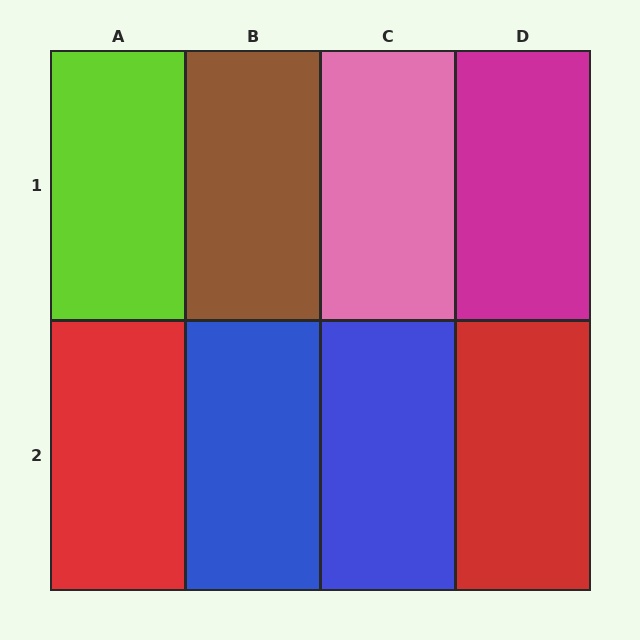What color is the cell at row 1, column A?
Lime.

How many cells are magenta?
1 cell is magenta.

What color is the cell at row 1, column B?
Brown.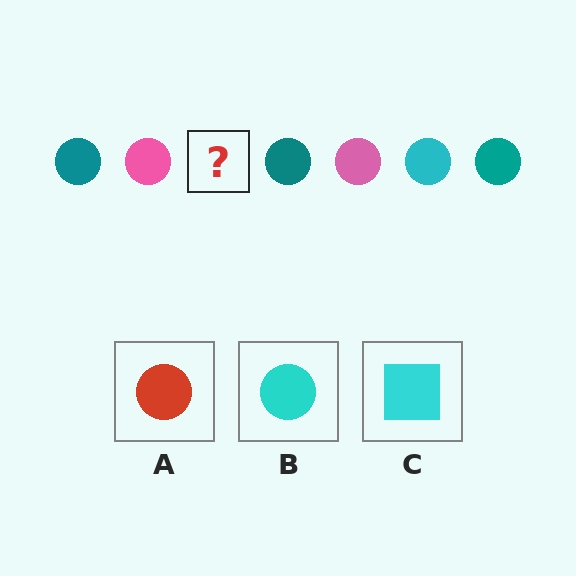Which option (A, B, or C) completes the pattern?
B.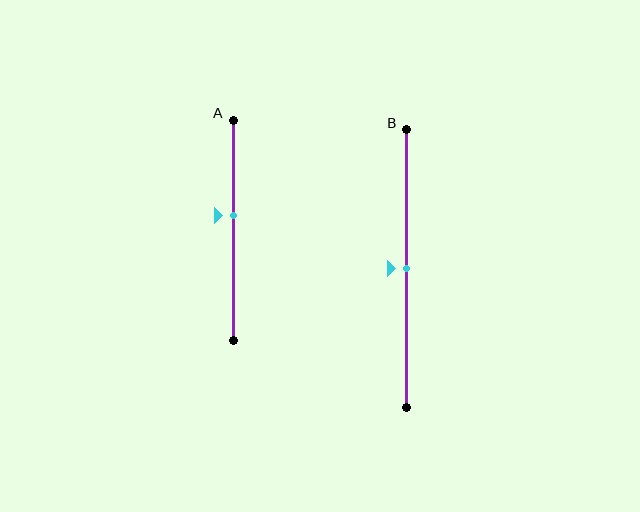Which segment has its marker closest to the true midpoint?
Segment B has its marker closest to the true midpoint.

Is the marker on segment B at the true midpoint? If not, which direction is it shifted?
Yes, the marker on segment B is at the true midpoint.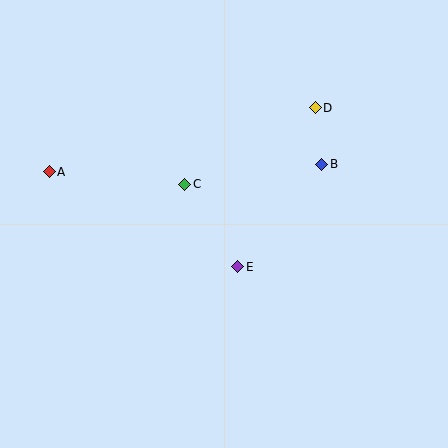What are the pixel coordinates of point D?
Point D is at (315, 108).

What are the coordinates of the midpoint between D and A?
The midpoint between D and A is at (182, 140).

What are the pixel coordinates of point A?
Point A is at (49, 172).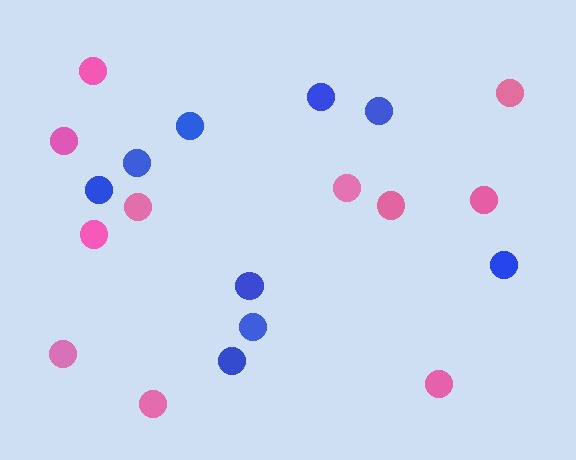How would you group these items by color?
There are 2 groups: one group of blue circles (9) and one group of pink circles (11).